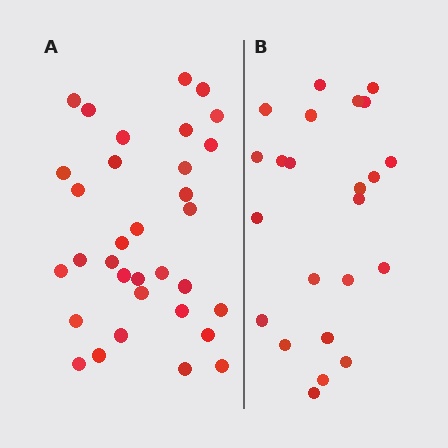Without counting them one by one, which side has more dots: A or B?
Region A (the left region) has more dots.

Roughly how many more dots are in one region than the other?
Region A has roughly 10 or so more dots than region B.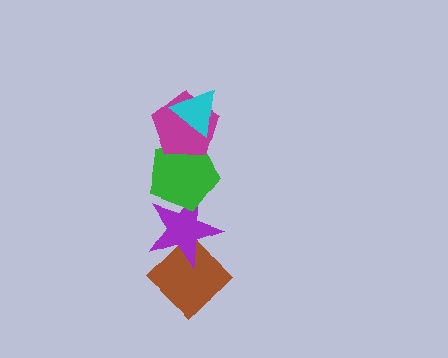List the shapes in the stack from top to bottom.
From top to bottom: the cyan triangle, the magenta pentagon, the green pentagon, the purple star, the brown diamond.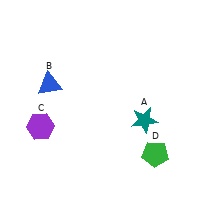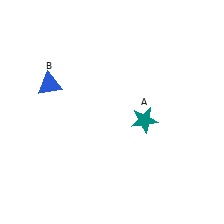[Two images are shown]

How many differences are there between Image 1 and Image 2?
There are 2 differences between the two images.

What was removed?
The purple hexagon (C), the green pentagon (D) were removed in Image 2.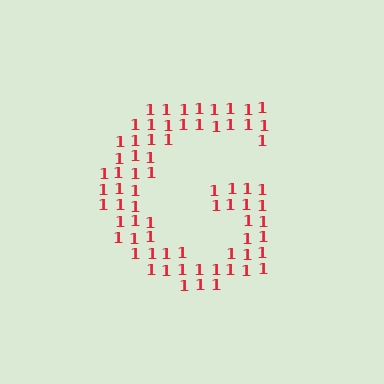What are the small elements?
The small elements are digit 1's.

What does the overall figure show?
The overall figure shows the letter G.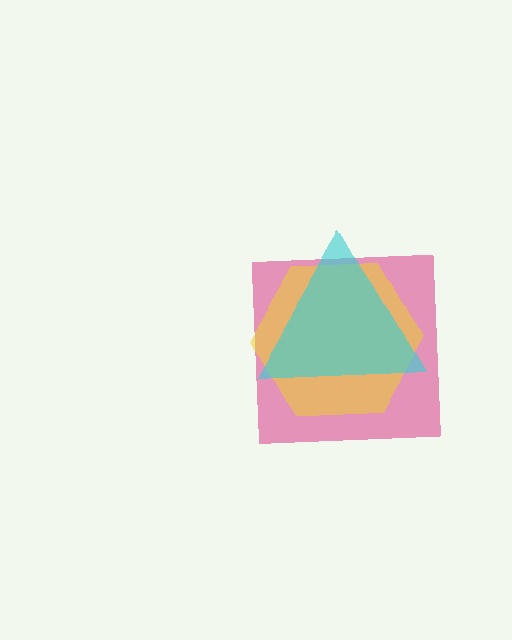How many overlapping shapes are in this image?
There are 3 overlapping shapes in the image.